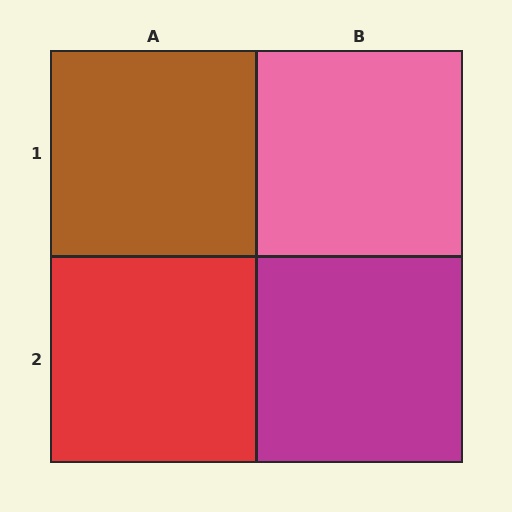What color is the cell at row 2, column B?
Magenta.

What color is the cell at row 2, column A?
Red.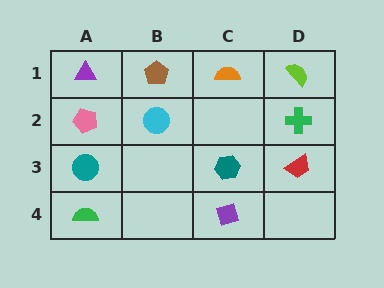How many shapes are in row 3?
3 shapes.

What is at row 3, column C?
A teal hexagon.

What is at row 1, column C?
An orange semicircle.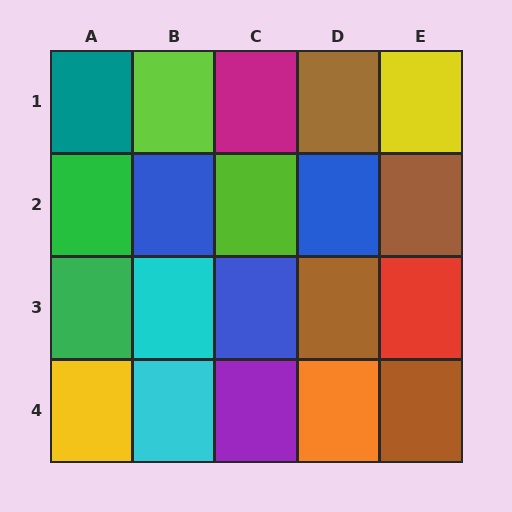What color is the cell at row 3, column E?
Red.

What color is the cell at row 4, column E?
Brown.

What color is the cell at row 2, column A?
Green.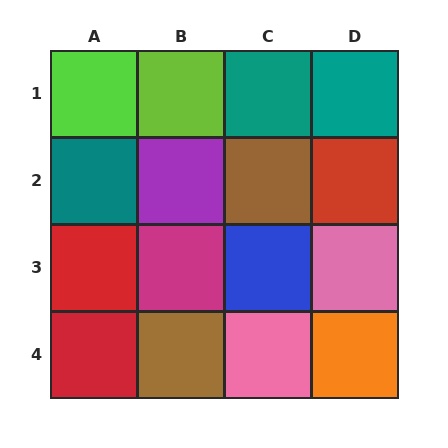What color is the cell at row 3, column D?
Pink.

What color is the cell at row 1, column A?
Lime.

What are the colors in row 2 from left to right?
Teal, purple, brown, red.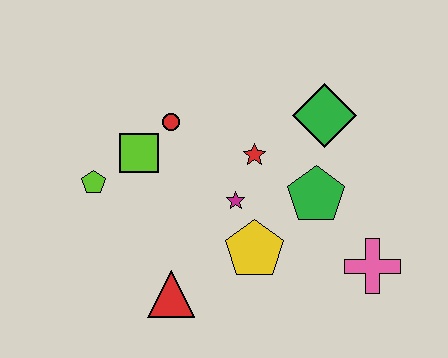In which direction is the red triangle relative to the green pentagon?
The red triangle is to the left of the green pentagon.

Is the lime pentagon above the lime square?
No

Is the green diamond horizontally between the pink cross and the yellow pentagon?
Yes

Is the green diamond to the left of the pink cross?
Yes